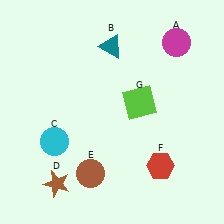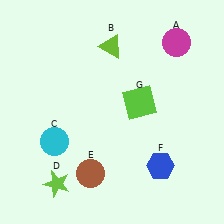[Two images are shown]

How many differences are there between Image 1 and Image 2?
There are 3 differences between the two images.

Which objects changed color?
B changed from teal to lime. D changed from brown to lime. F changed from red to blue.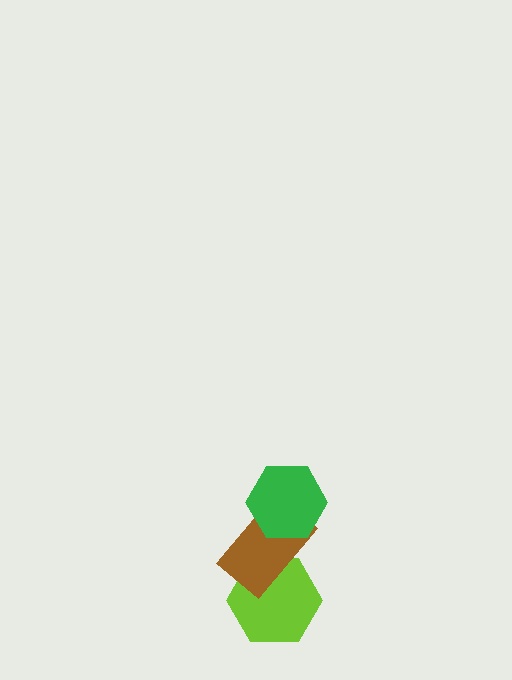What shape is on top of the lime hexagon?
The brown rectangle is on top of the lime hexagon.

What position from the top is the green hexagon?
The green hexagon is 1st from the top.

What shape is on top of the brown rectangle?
The green hexagon is on top of the brown rectangle.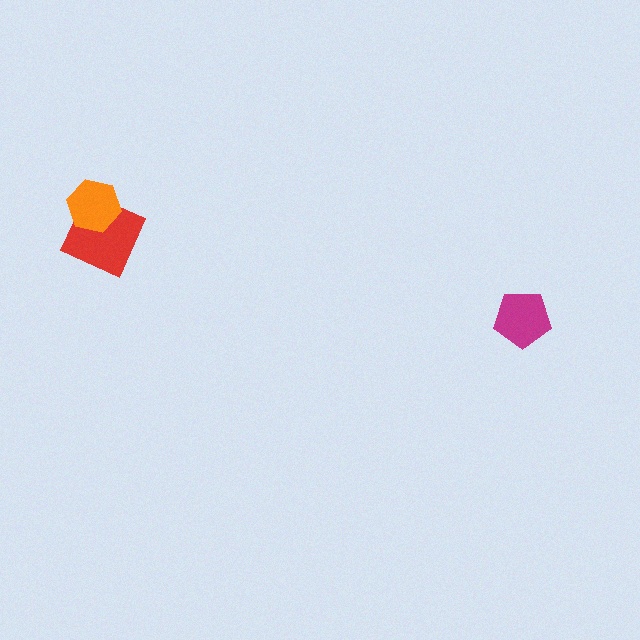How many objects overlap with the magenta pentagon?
0 objects overlap with the magenta pentagon.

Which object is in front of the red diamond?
The orange hexagon is in front of the red diamond.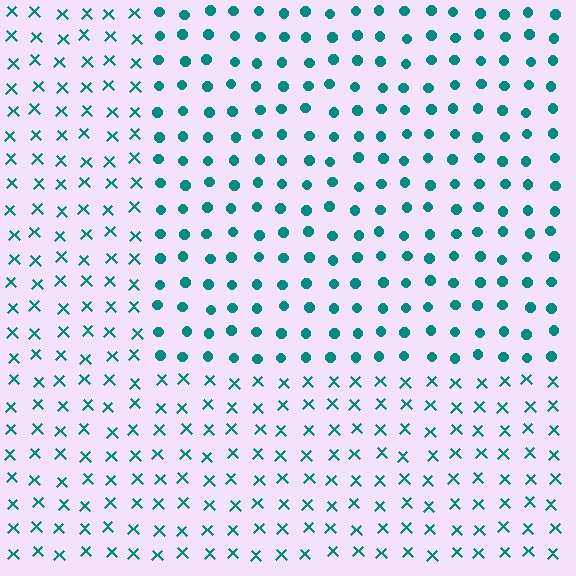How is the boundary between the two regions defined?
The boundary is defined by a change in element shape: circles inside vs. X marks outside. All elements share the same color and spacing.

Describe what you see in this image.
The image is filled with small teal elements arranged in a uniform grid. A rectangle-shaped region contains circles, while the surrounding area contains X marks. The boundary is defined purely by the change in element shape.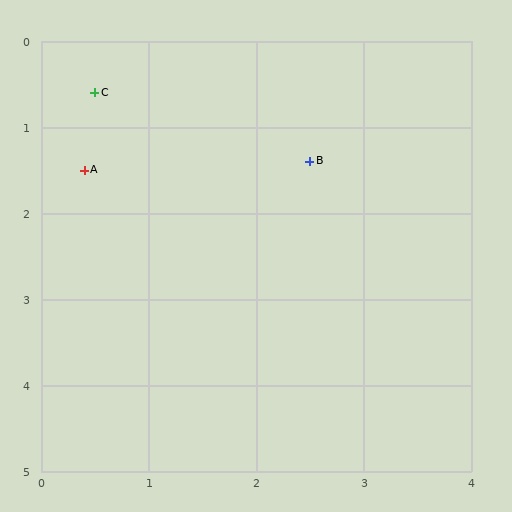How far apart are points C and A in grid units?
Points C and A are about 0.9 grid units apart.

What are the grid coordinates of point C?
Point C is at approximately (0.5, 0.6).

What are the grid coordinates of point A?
Point A is at approximately (0.4, 1.5).